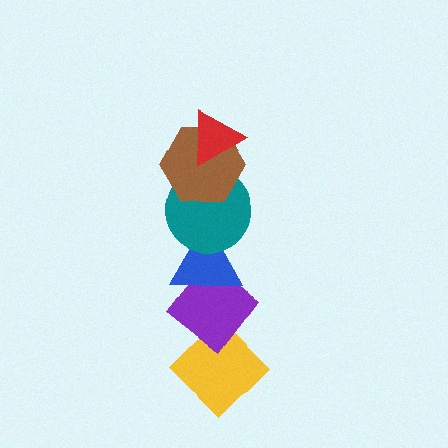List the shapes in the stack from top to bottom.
From top to bottom: the red triangle, the brown hexagon, the teal circle, the blue triangle, the purple diamond, the yellow diamond.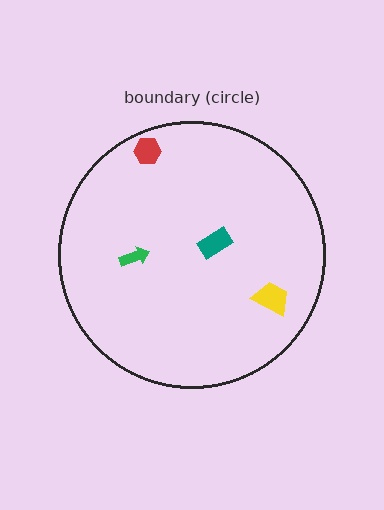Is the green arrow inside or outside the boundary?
Inside.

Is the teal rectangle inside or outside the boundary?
Inside.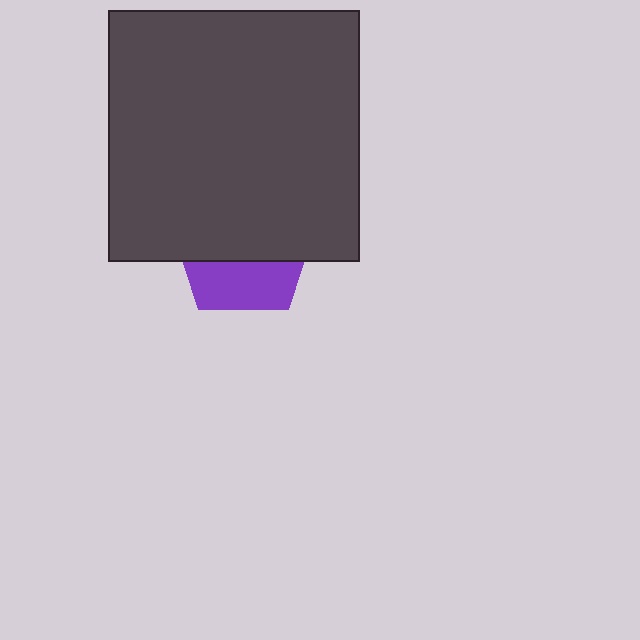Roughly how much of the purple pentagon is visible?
A small part of it is visible (roughly 36%).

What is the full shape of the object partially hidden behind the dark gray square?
The partially hidden object is a purple pentagon.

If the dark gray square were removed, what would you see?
You would see the complete purple pentagon.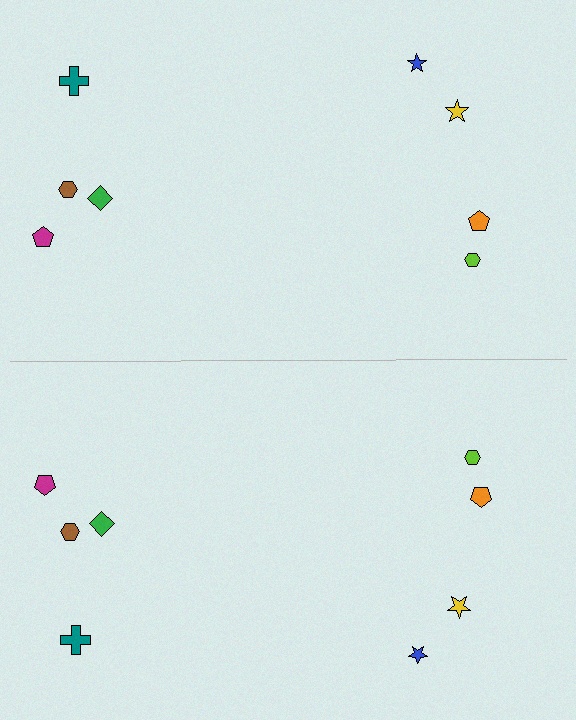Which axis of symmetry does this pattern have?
The pattern has a horizontal axis of symmetry running through the center of the image.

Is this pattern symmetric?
Yes, this pattern has bilateral (reflection) symmetry.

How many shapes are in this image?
There are 16 shapes in this image.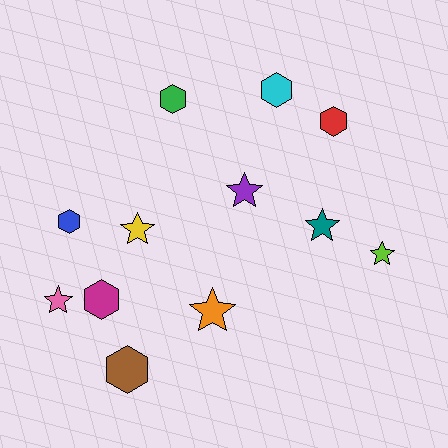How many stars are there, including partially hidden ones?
There are 6 stars.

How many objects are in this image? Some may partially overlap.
There are 12 objects.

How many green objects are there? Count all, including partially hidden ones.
There is 1 green object.